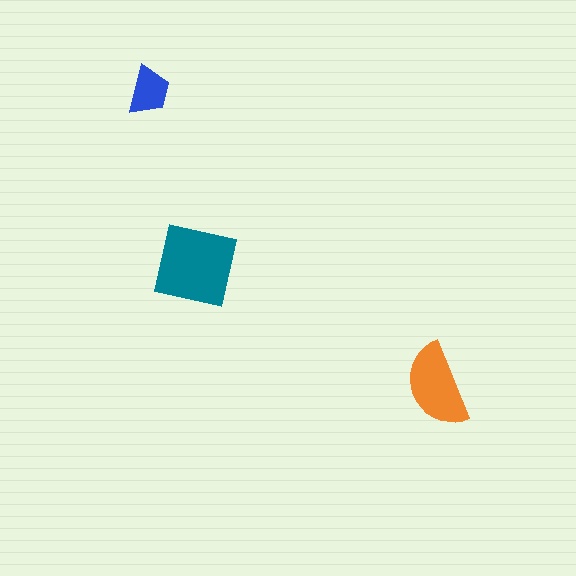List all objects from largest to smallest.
The teal square, the orange semicircle, the blue trapezoid.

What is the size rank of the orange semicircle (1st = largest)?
2nd.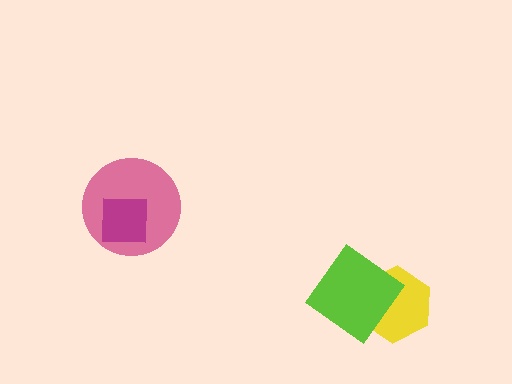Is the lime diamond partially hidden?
No, no other shape covers it.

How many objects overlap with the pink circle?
1 object overlaps with the pink circle.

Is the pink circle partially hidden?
Yes, it is partially covered by another shape.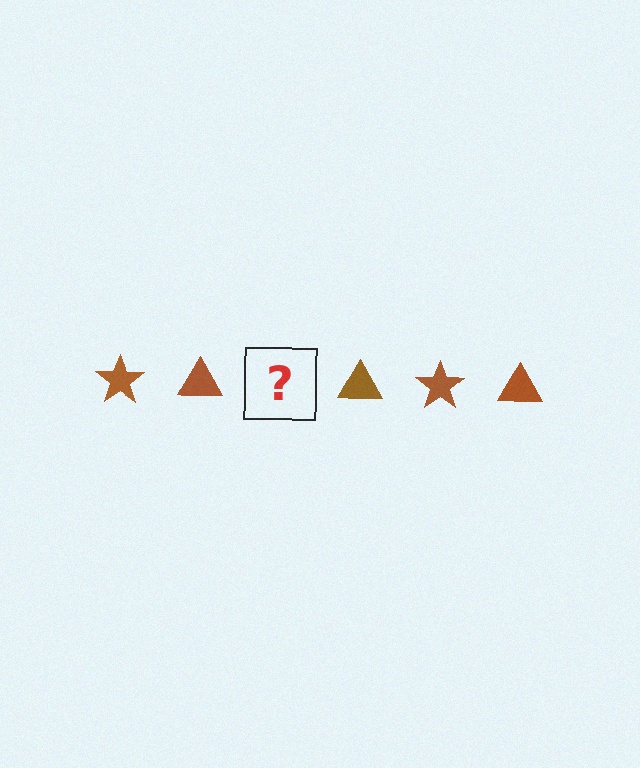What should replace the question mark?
The question mark should be replaced with a brown star.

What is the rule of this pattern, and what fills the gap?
The rule is that the pattern cycles through star, triangle shapes in brown. The gap should be filled with a brown star.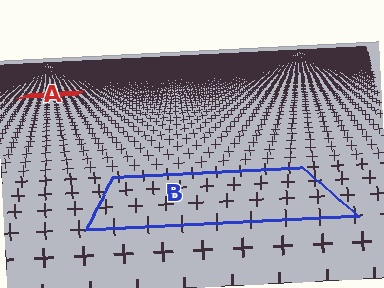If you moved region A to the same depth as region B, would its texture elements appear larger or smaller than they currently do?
They would appear larger. At a closer depth, the same texture elements are projected at a bigger on-screen size.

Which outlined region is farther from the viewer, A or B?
Region A is farther from the viewer — the texture elements inside it appear smaller and more densely packed.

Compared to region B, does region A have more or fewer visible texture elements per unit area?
Region A has more texture elements per unit area — they are packed more densely because it is farther away.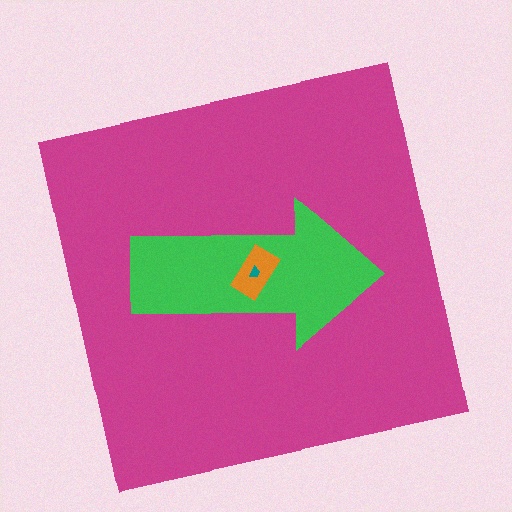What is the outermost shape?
The magenta square.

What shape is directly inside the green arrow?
The orange rectangle.